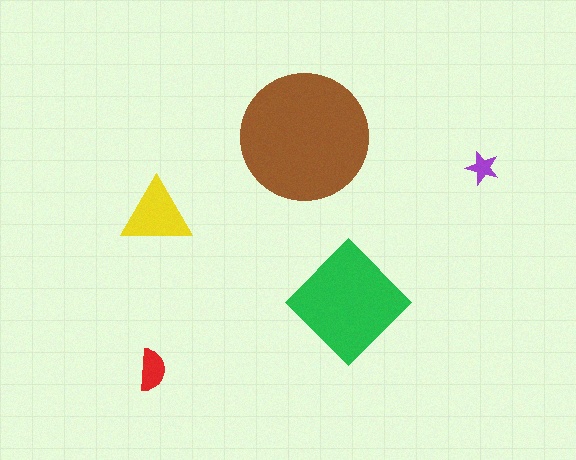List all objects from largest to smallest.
The brown circle, the green diamond, the yellow triangle, the red semicircle, the purple star.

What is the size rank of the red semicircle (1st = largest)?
4th.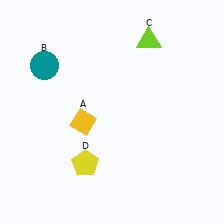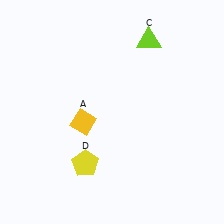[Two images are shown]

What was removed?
The teal circle (B) was removed in Image 2.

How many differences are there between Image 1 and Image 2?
There is 1 difference between the two images.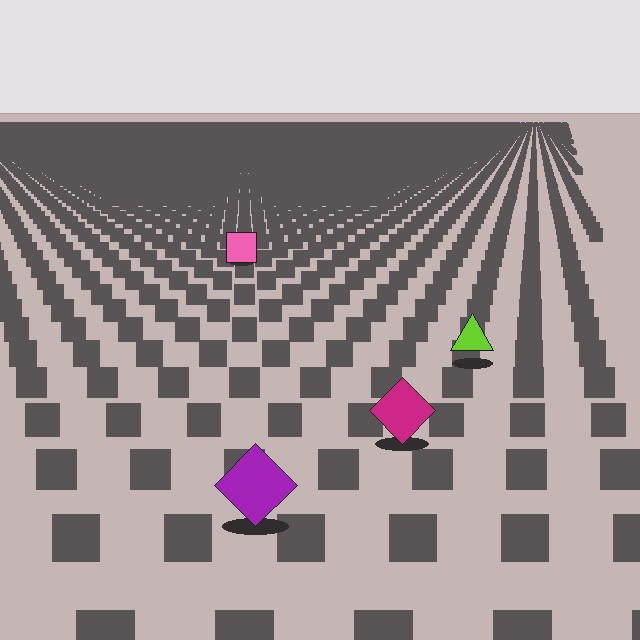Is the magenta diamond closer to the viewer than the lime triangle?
Yes. The magenta diamond is closer — you can tell from the texture gradient: the ground texture is coarser near it.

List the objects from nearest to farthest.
From nearest to farthest: the purple diamond, the magenta diamond, the lime triangle, the pink square.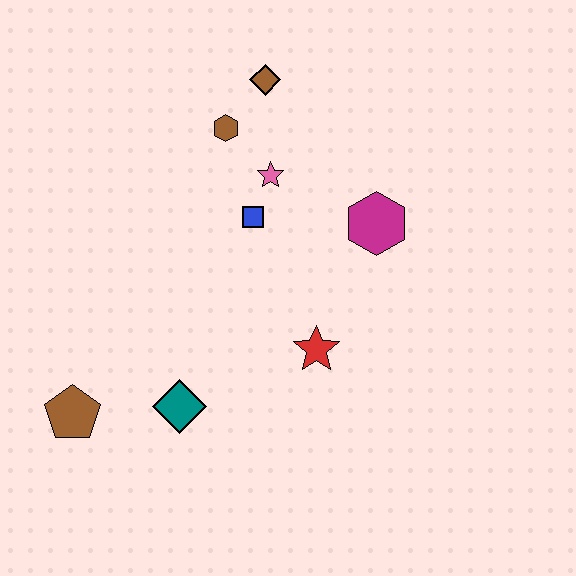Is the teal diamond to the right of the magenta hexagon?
No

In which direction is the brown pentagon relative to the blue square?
The brown pentagon is below the blue square.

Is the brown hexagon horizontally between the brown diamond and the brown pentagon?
Yes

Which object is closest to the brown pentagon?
The teal diamond is closest to the brown pentagon.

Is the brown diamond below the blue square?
No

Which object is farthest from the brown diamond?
The brown pentagon is farthest from the brown diamond.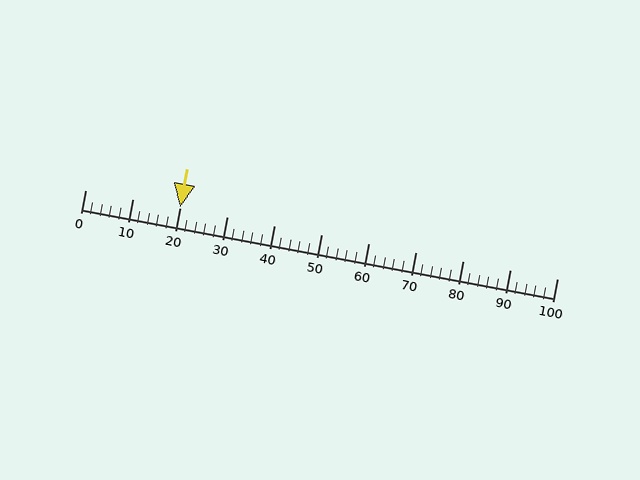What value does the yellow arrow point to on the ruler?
The yellow arrow points to approximately 20.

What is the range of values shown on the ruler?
The ruler shows values from 0 to 100.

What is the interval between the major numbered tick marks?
The major tick marks are spaced 10 units apart.